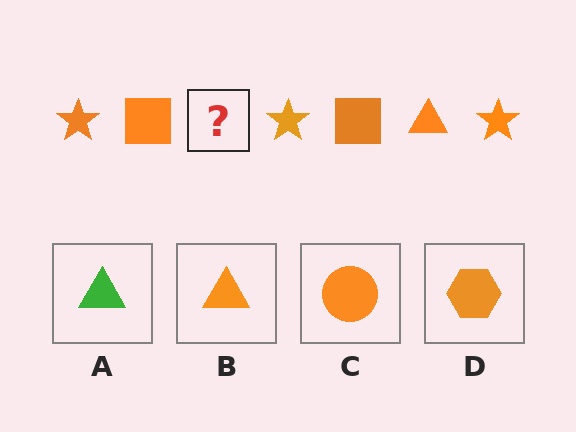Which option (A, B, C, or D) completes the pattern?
B.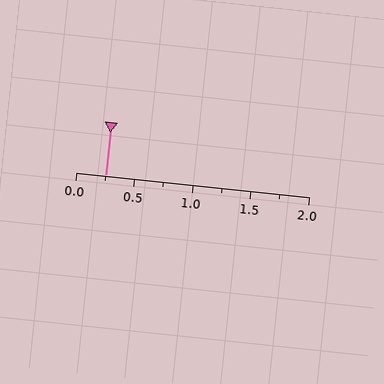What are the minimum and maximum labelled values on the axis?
The axis runs from 0.0 to 2.0.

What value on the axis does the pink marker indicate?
The marker indicates approximately 0.25.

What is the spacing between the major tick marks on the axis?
The major ticks are spaced 0.5 apart.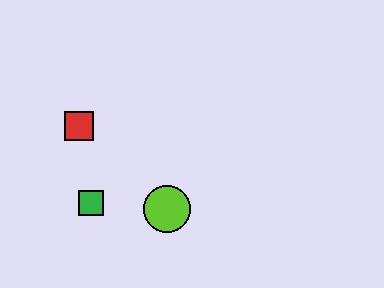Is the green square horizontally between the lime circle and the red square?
Yes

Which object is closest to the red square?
The green square is closest to the red square.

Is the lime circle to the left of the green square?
No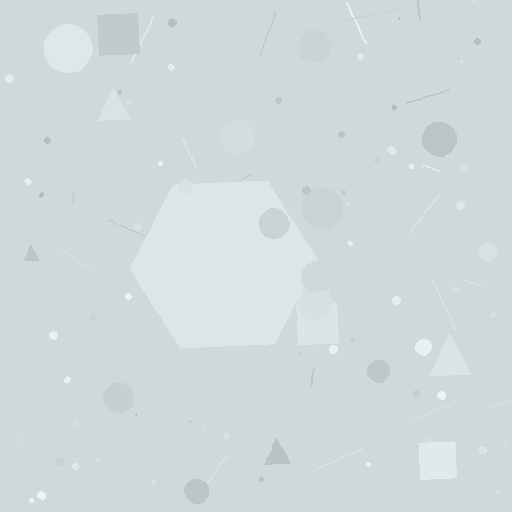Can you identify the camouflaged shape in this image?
The camouflaged shape is a hexagon.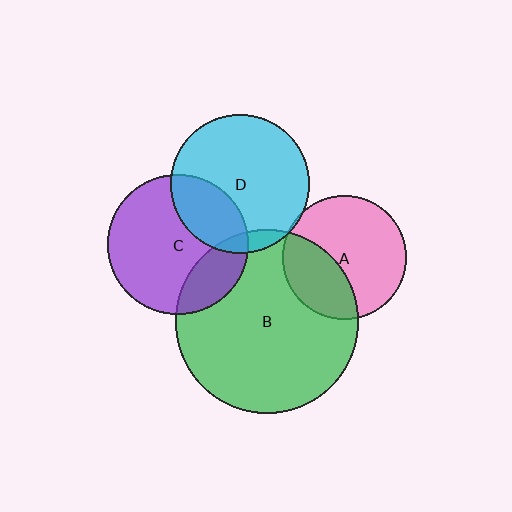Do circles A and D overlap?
Yes.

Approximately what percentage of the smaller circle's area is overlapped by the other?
Approximately 5%.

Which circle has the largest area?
Circle B (green).